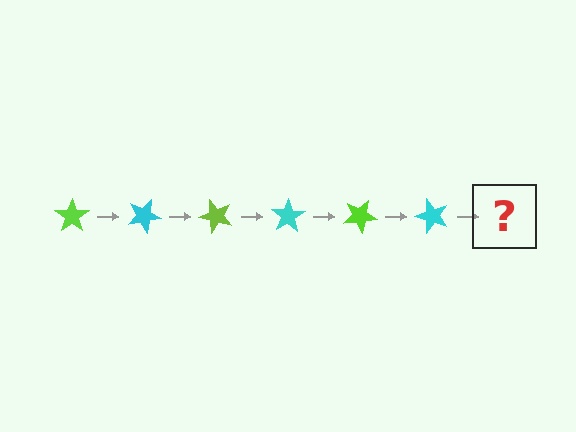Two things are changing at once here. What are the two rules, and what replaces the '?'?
The two rules are that it rotates 25 degrees each step and the color cycles through lime and cyan. The '?' should be a lime star, rotated 150 degrees from the start.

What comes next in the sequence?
The next element should be a lime star, rotated 150 degrees from the start.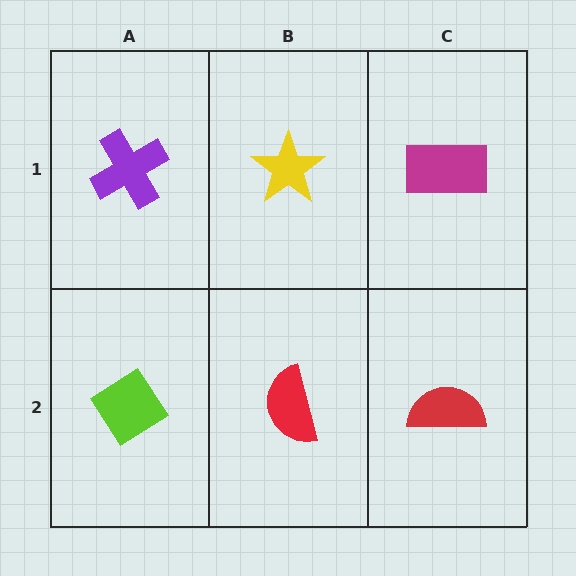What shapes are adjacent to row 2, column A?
A purple cross (row 1, column A), a red semicircle (row 2, column B).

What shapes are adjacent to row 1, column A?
A lime diamond (row 2, column A), a yellow star (row 1, column B).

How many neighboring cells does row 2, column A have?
2.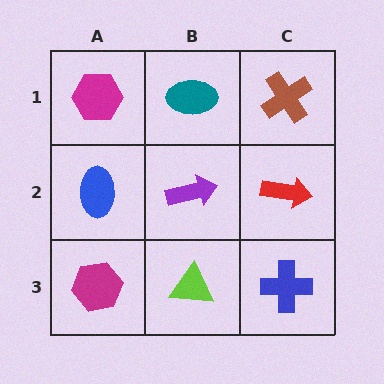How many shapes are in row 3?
3 shapes.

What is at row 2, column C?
A red arrow.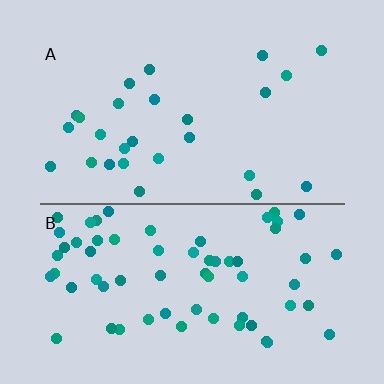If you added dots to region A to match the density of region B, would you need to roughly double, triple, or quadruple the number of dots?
Approximately double.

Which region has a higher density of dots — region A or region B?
B (the bottom).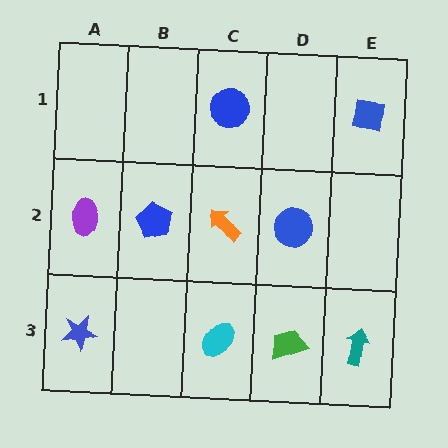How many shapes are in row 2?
4 shapes.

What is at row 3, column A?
A blue star.